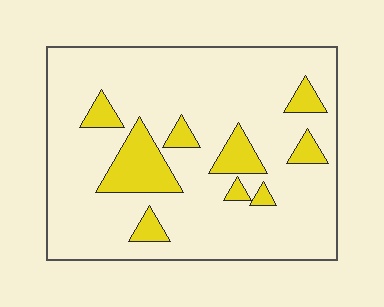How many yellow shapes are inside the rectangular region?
9.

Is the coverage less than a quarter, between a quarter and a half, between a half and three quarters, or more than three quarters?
Less than a quarter.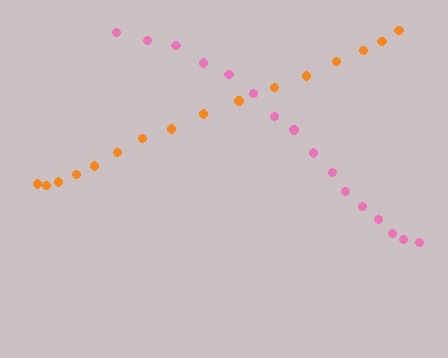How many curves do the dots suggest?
There are 2 distinct paths.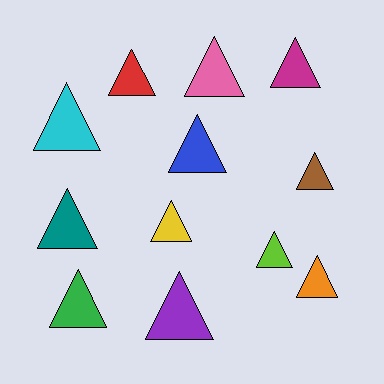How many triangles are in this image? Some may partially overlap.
There are 12 triangles.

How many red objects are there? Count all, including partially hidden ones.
There is 1 red object.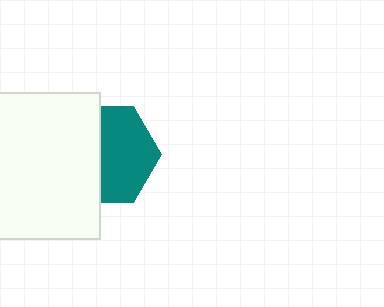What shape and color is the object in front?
The object in front is a white square.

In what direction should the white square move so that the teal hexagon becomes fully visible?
The white square should move left. That is the shortest direction to clear the overlap and leave the teal hexagon fully visible.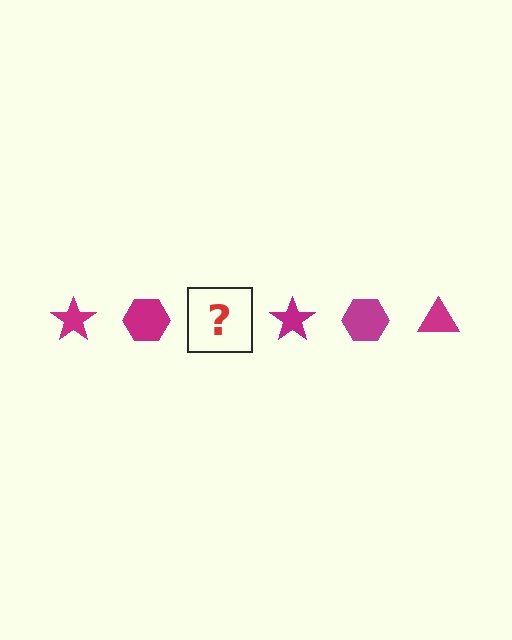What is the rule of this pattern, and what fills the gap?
The rule is that the pattern cycles through star, hexagon, triangle shapes in magenta. The gap should be filled with a magenta triangle.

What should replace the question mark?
The question mark should be replaced with a magenta triangle.